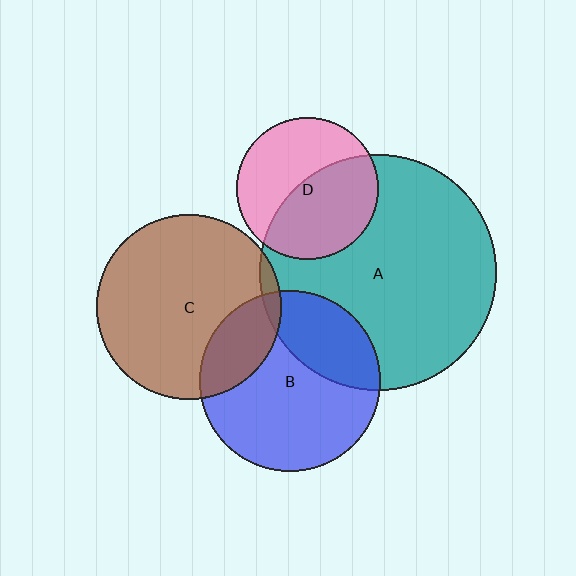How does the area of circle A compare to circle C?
Approximately 1.6 times.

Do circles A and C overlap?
Yes.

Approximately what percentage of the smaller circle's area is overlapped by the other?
Approximately 5%.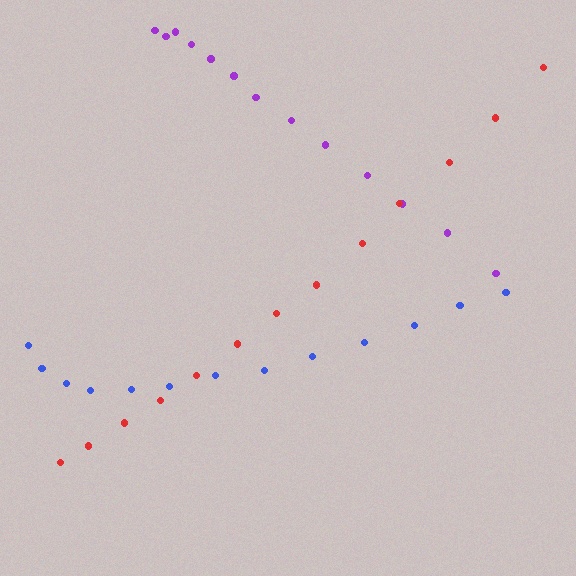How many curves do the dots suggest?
There are 3 distinct paths.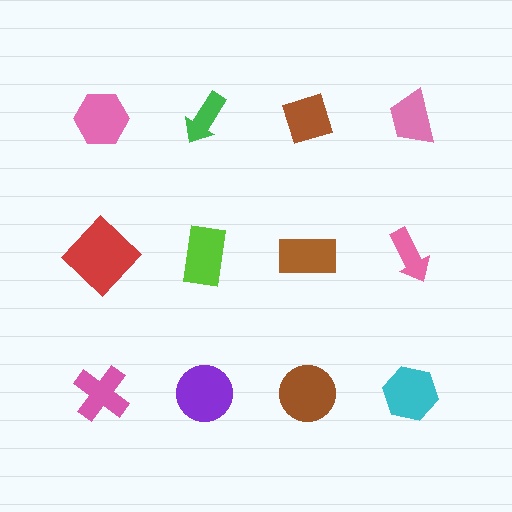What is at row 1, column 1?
A pink hexagon.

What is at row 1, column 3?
A brown diamond.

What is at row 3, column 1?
A pink cross.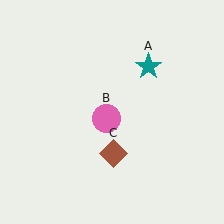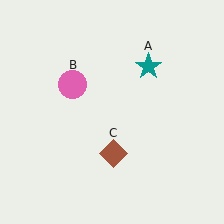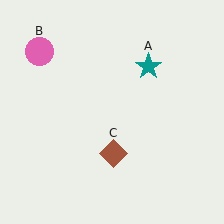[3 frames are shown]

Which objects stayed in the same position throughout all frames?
Teal star (object A) and brown diamond (object C) remained stationary.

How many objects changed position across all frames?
1 object changed position: pink circle (object B).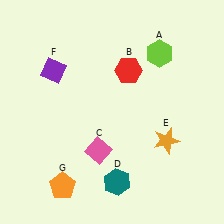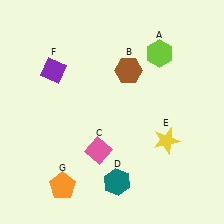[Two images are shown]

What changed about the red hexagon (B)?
In Image 1, B is red. In Image 2, it changed to brown.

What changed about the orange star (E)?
In Image 1, E is orange. In Image 2, it changed to yellow.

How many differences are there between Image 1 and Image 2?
There are 2 differences between the two images.